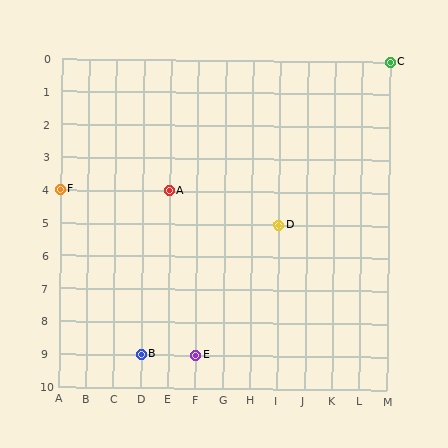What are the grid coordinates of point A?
Point A is at grid coordinates (E, 4).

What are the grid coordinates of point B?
Point B is at grid coordinates (D, 9).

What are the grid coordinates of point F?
Point F is at grid coordinates (A, 4).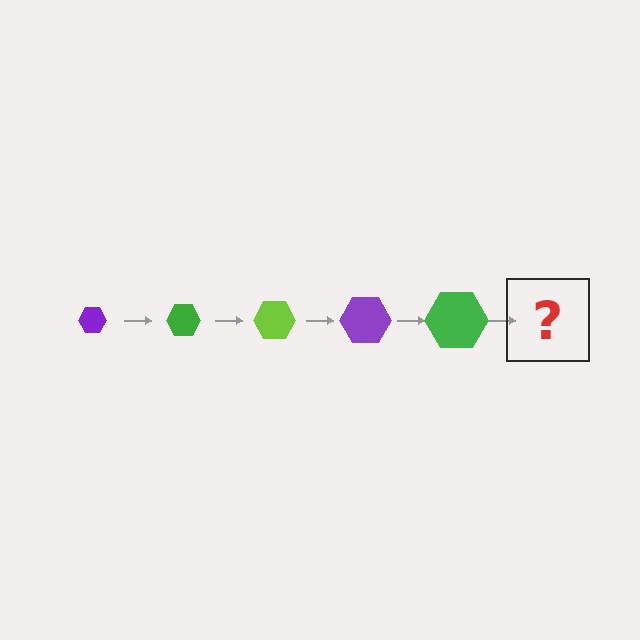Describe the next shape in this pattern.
It should be a lime hexagon, larger than the previous one.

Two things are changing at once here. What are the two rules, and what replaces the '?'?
The two rules are that the hexagon grows larger each step and the color cycles through purple, green, and lime. The '?' should be a lime hexagon, larger than the previous one.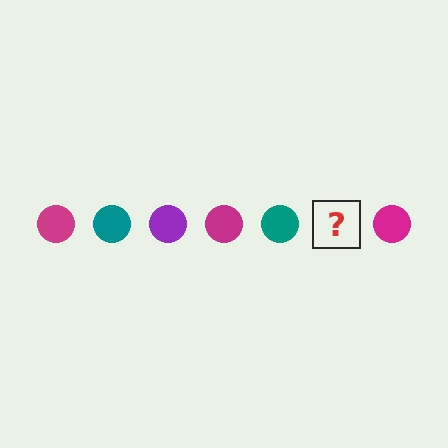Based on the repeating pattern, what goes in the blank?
The blank should be a purple circle.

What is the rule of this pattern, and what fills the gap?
The rule is that the pattern cycles through magenta, teal, purple circles. The gap should be filled with a purple circle.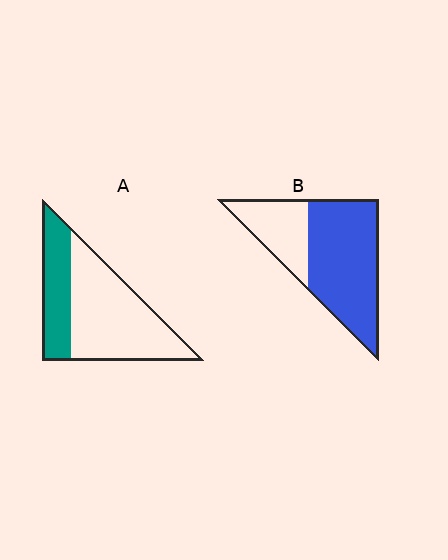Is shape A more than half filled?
No.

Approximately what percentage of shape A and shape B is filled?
A is approximately 35% and B is approximately 70%.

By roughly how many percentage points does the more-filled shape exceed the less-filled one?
By roughly 35 percentage points (B over A).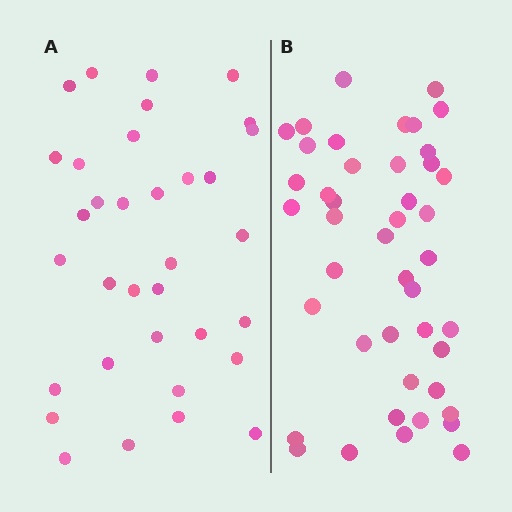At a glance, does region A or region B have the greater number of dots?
Region B (the right region) has more dots.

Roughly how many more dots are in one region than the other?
Region B has roughly 10 or so more dots than region A.